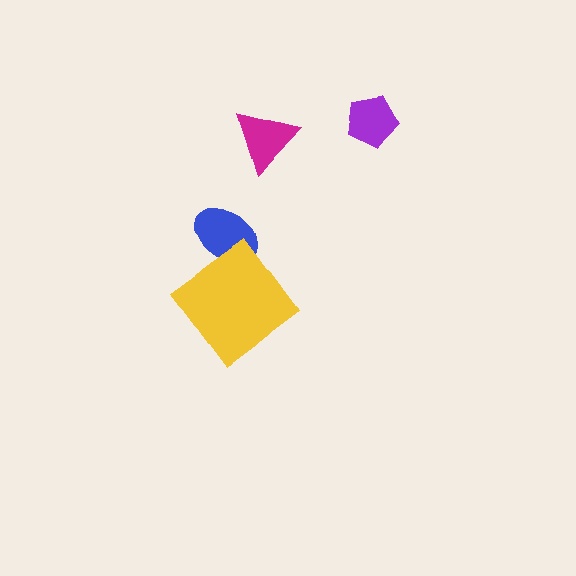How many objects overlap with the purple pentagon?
0 objects overlap with the purple pentagon.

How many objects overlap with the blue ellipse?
1 object overlaps with the blue ellipse.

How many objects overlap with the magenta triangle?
0 objects overlap with the magenta triangle.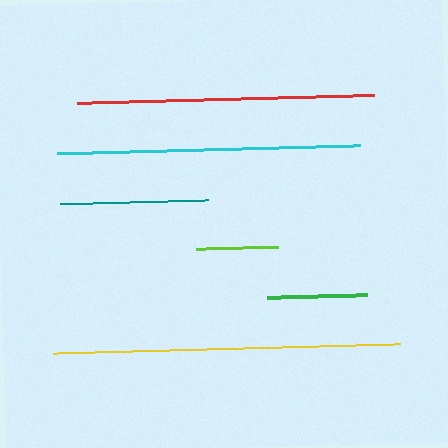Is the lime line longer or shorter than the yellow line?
The yellow line is longer than the lime line.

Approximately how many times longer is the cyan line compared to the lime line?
The cyan line is approximately 3.7 times the length of the lime line.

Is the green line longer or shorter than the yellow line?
The yellow line is longer than the green line.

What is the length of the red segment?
The red segment is approximately 297 pixels long.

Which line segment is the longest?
The yellow line is the longest at approximately 347 pixels.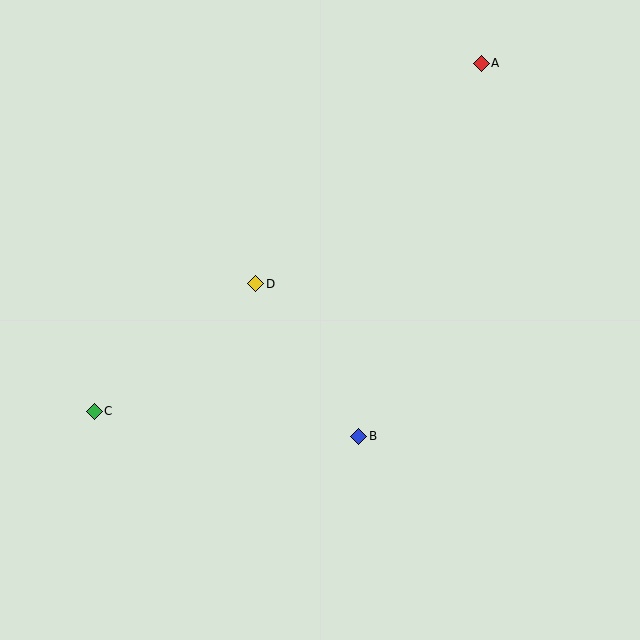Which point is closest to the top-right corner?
Point A is closest to the top-right corner.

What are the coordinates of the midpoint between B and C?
The midpoint between B and C is at (226, 424).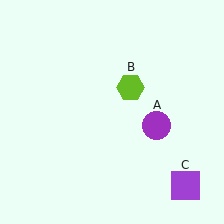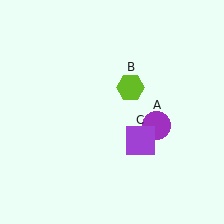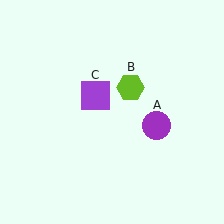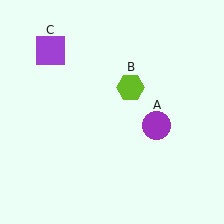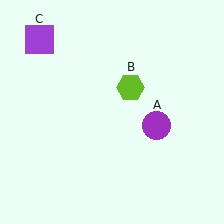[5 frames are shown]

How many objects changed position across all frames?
1 object changed position: purple square (object C).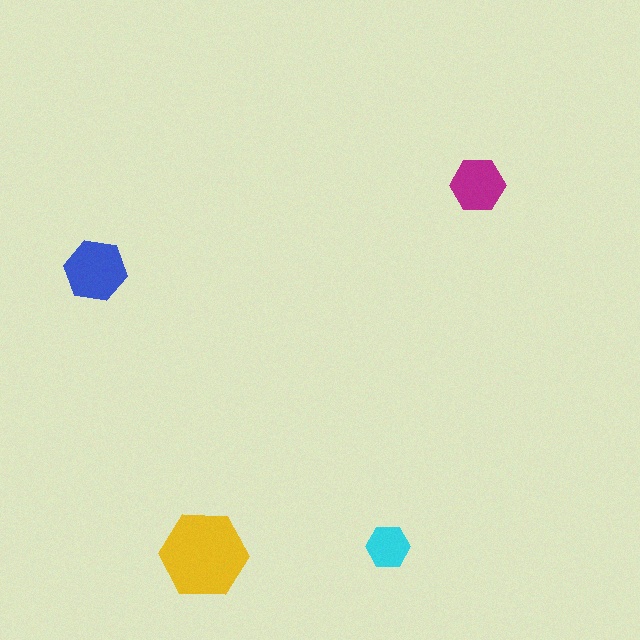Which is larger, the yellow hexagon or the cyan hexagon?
The yellow one.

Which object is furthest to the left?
The blue hexagon is leftmost.